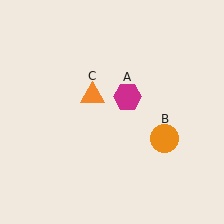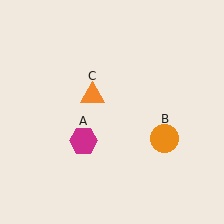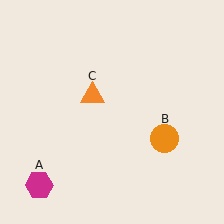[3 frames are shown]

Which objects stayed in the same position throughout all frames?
Orange circle (object B) and orange triangle (object C) remained stationary.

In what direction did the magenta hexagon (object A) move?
The magenta hexagon (object A) moved down and to the left.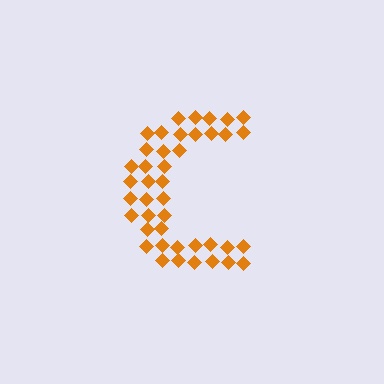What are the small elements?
The small elements are diamonds.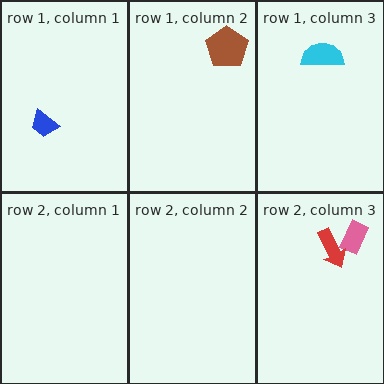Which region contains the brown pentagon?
The row 1, column 2 region.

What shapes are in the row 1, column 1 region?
The blue trapezoid.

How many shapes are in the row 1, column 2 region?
1.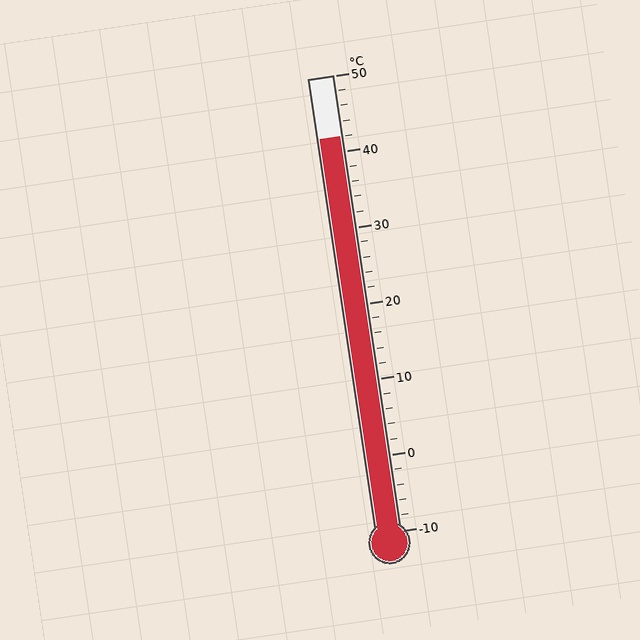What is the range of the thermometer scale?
The thermometer scale ranges from -10°C to 50°C.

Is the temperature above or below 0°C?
The temperature is above 0°C.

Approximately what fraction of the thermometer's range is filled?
The thermometer is filled to approximately 85% of its range.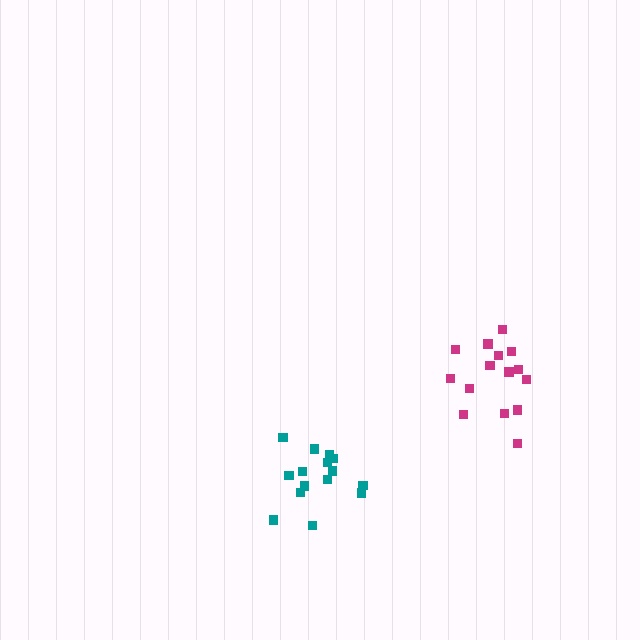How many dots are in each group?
Group 1: 15 dots, Group 2: 15 dots (30 total).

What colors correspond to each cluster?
The clusters are colored: teal, magenta.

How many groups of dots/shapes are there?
There are 2 groups.